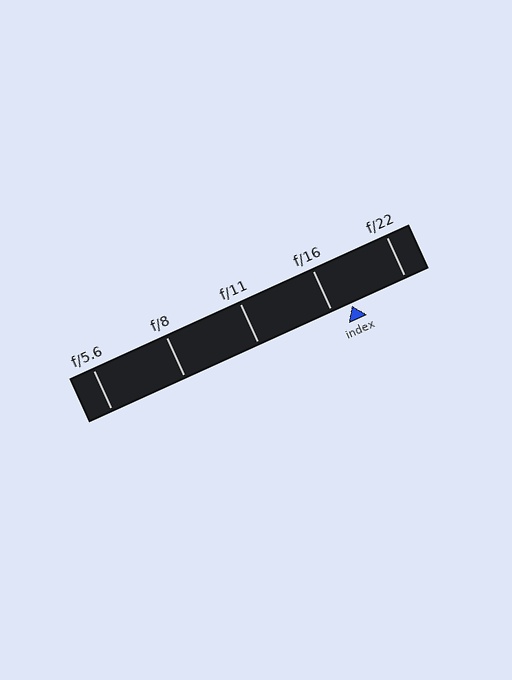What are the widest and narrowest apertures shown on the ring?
The widest aperture shown is f/5.6 and the narrowest is f/22.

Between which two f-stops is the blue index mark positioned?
The index mark is between f/16 and f/22.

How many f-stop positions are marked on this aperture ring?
There are 5 f-stop positions marked.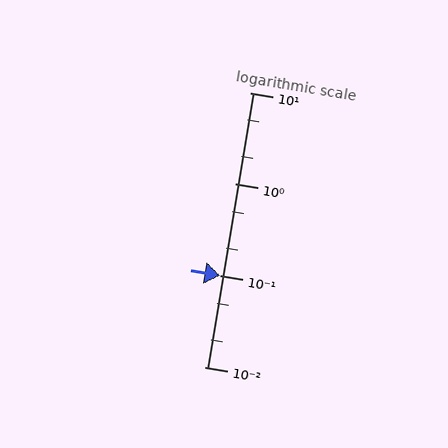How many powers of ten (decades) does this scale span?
The scale spans 3 decades, from 0.01 to 10.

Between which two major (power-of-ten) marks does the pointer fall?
The pointer is between 0.1 and 1.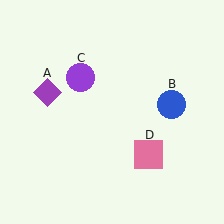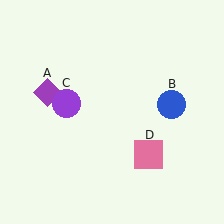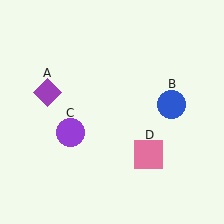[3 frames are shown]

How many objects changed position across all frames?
1 object changed position: purple circle (object C).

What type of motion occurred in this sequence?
The purple circle (object C) rotated counterclockwise around the center of the scene.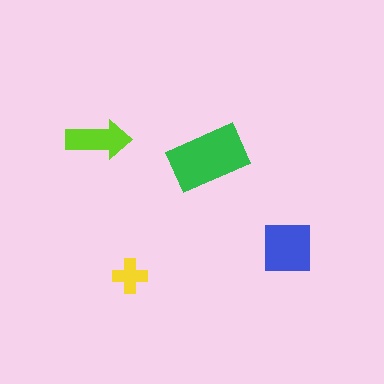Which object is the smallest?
The yellow cross.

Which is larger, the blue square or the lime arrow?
The blue square.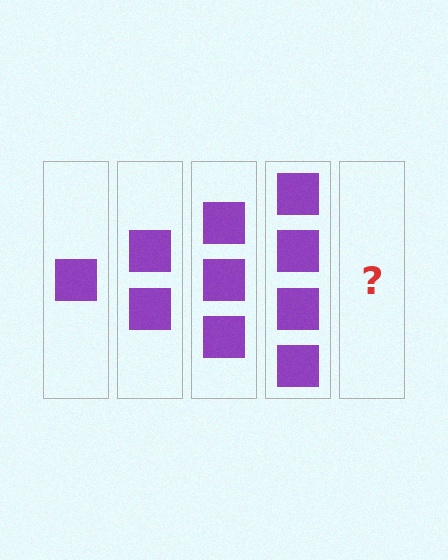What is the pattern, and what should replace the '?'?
The pattern is that each step adds one more square. The '?' should be 5 squares.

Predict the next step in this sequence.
The next step is 5 squares.